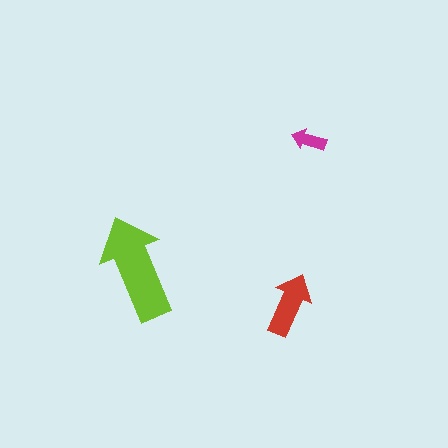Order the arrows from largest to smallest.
the lime one, the red one, the magenta one.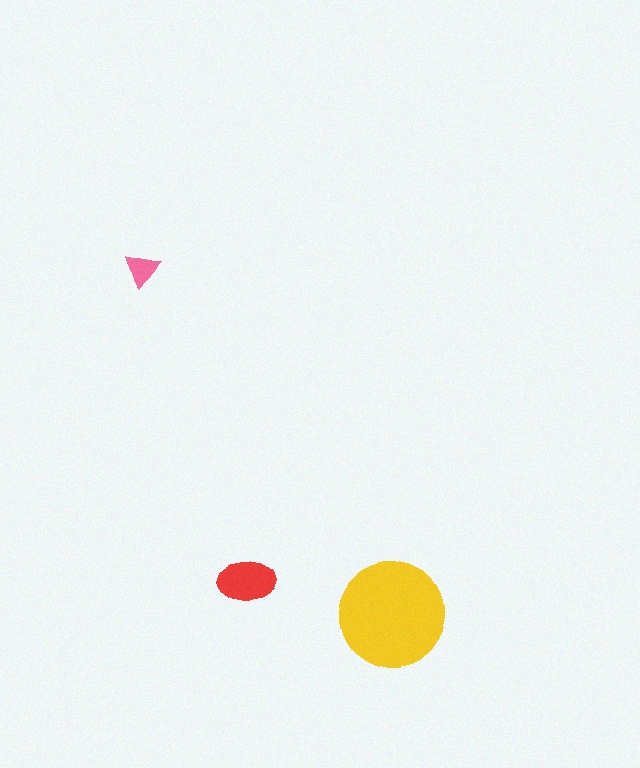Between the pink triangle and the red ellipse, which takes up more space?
The red ellipse.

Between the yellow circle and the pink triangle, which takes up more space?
The yellow circle.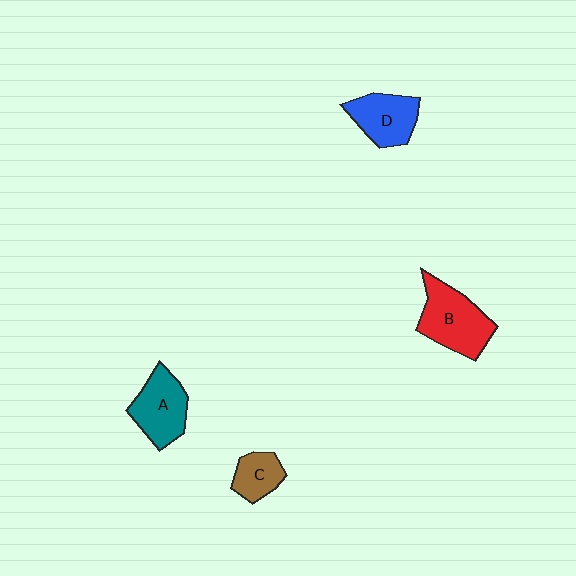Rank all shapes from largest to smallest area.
From largest to smallest: B (red), A (teal), D (blue), C (brown).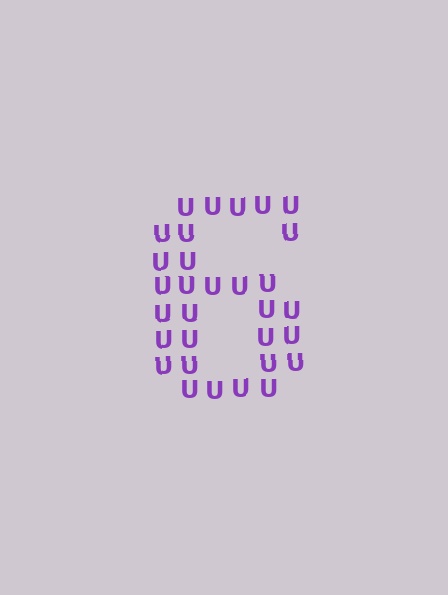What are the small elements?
The small elements are letter U's.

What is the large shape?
The large shape is the digit 6.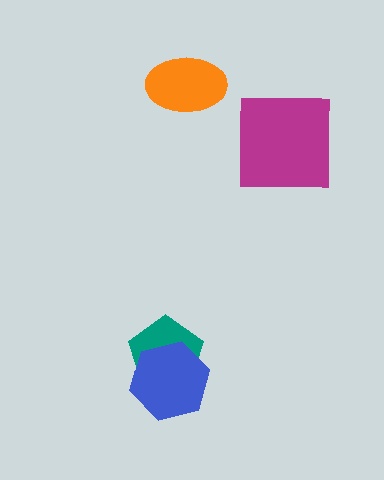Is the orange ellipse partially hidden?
No, no other shape covers it.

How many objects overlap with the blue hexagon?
1 object overlaps with the blue hexagon.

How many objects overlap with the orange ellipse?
0 objects overlap with the orange ellipse.